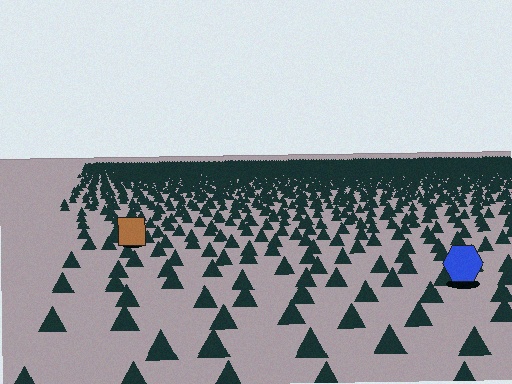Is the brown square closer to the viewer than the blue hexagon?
No. The blue hexagon is closer — you can tell from the texture gradient: the ground texture is coarser near it.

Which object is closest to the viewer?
The blue hexagon is closest. The texture marks near it are larger and more spread out.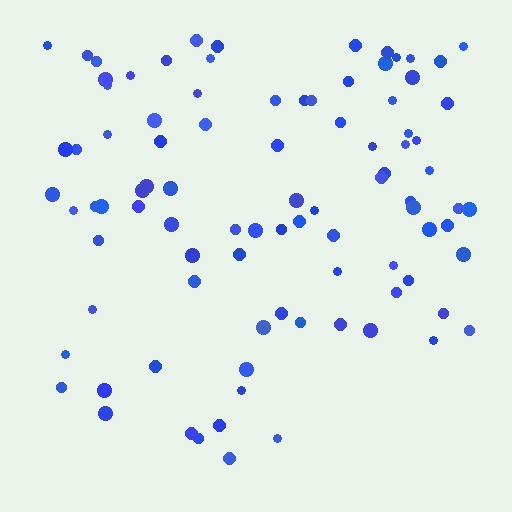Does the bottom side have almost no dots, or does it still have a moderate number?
Still a moderate number, just noticeably fewer than the top.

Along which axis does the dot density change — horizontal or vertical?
Vertical.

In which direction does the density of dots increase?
From bottom to top, with the top side densest.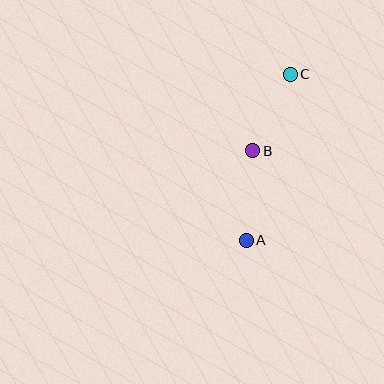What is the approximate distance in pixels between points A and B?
The distance between A and B is approximately 90 pixels.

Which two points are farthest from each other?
Points A and C are farthest from each other.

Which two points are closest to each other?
Points B and C are closest to each other.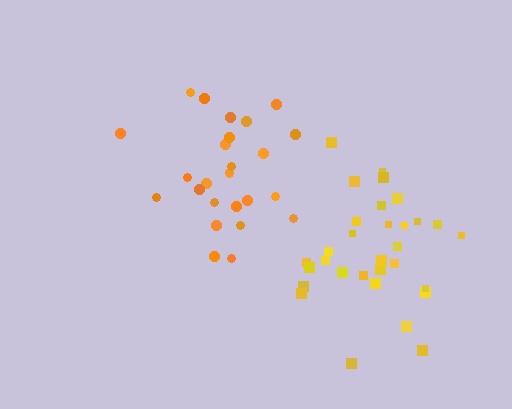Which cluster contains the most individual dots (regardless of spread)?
Yellow (31).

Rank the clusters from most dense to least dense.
orange, yellow.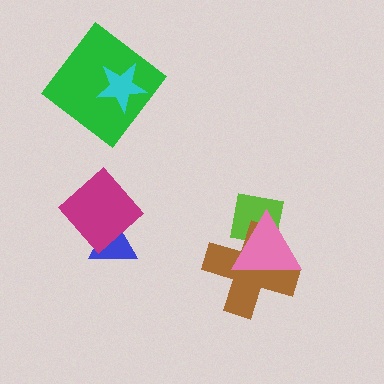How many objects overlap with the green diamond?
1 object overlaps with the green diamond.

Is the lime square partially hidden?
Yes, it is partially covered by another shape.